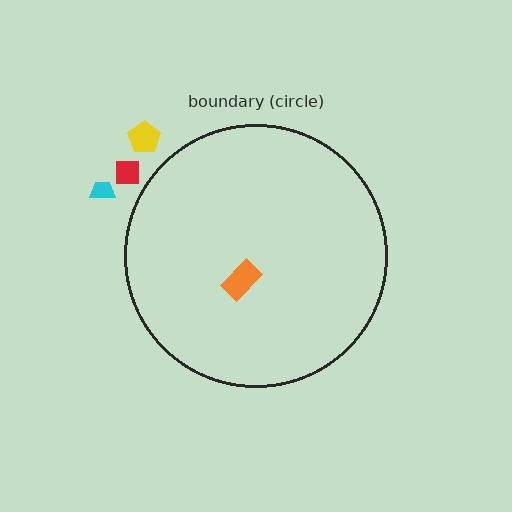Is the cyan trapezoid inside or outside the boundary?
Outside.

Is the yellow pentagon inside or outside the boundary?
Outside.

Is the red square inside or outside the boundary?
Outside.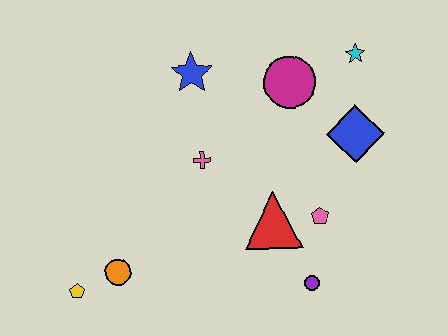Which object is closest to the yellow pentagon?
The orange circle is closest to the yellow pentagon.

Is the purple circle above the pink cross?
No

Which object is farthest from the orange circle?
The cyan star is farthest from the orange circle.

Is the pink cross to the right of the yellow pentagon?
Yes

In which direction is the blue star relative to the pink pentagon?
The blue star is above the pink pentagon.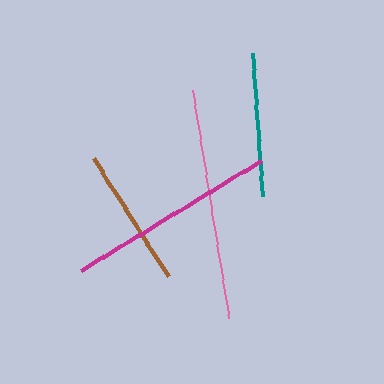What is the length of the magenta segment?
The magenta segment is approximately 211 pixels long.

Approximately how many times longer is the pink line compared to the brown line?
The pink line is approximately 1.7 times the length of the brown line.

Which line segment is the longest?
The pink line is the longest at approximately 232 pixels.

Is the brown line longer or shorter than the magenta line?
The magenta line is longer than the brown line.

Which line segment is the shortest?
The brown line is the shortest at approximately 140 pixels.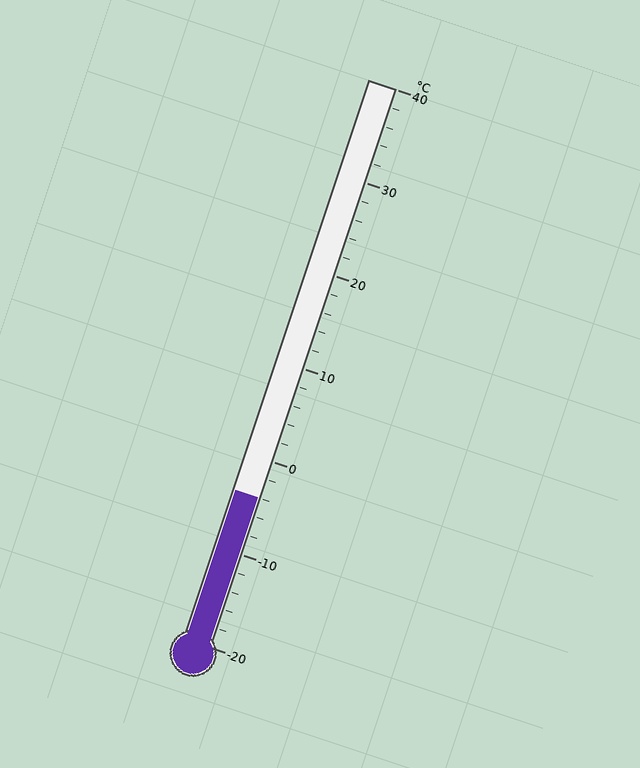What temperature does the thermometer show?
The thermometer shows approximately -4°C.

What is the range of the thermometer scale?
The thermometer scale ranges from -20°C to 40°C.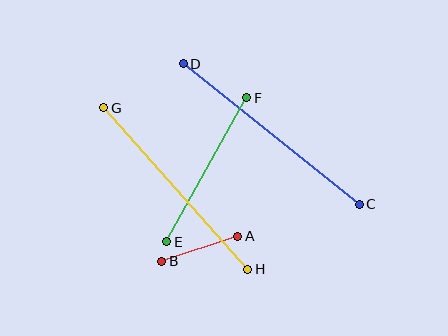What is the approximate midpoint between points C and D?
The midpoint is at approximately (271, 134) pixels.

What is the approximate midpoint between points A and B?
The midpoint is at approximately (200, 249) pixels.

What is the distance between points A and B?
The distance is approximately 80 pixels.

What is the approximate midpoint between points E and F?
The midpoint is at approximately (207, 170) pixels.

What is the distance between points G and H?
The distance is approximately 216 pixels.